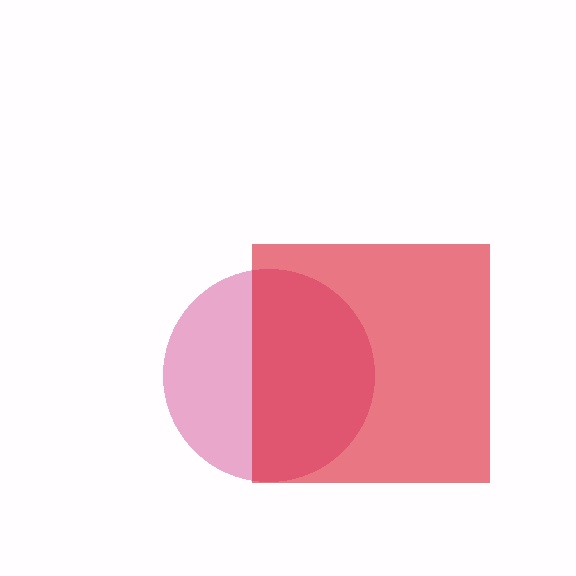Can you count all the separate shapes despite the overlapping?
Yes, there are 2 separate shapes.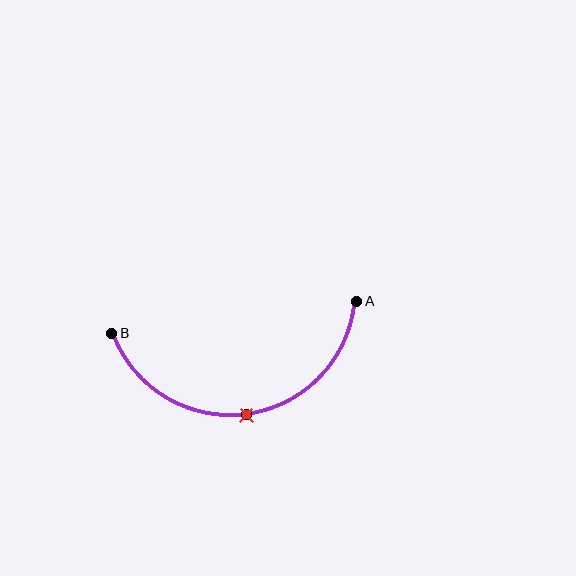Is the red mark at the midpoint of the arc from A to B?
Yes. The red mark lies on the arc at equal arc-length from both A and B — it is the arc midpoint.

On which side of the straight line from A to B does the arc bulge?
The arc bulges below the straight line connecting A and B.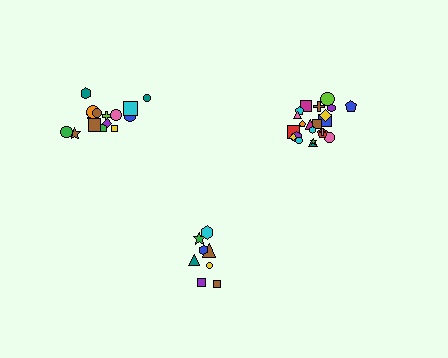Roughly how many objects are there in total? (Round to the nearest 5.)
Roughly 45 objects in total.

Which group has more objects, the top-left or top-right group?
The top-right group.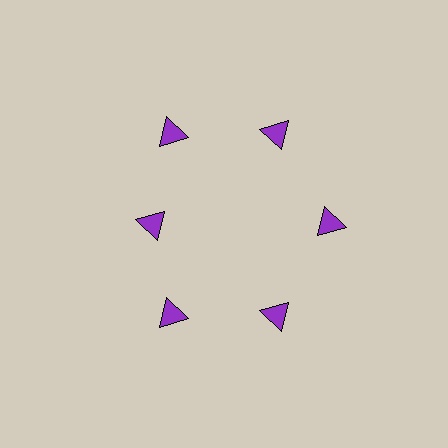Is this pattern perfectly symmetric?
No. The 6 purple triangles are arranged in a ring, but one element near the 9 o'clock position is pulled inward toward the center, breaking the 6-fold rotational symmetry.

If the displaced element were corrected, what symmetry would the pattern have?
It would have 6-fold rotational symmetry — the pattern would map onto itself every 60 degrees.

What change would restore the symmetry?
The symmetry would be restored by moving it outward, back onto the ring so that all 6 triangles sit at equal angles and equal distance from the center.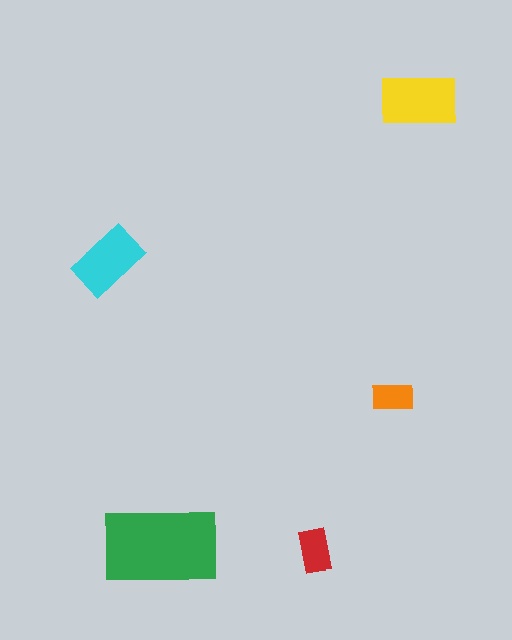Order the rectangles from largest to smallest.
the green one, the yellow one, the cyan one, the red one, the orange one.